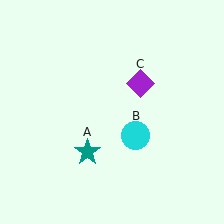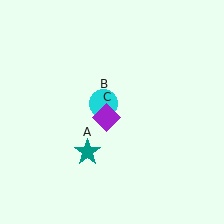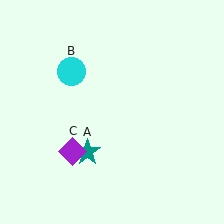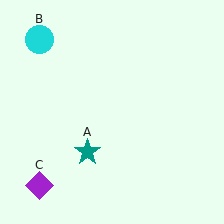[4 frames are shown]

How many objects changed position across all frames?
2 objects changed position: cyan circle (object B), purple diamond (object C).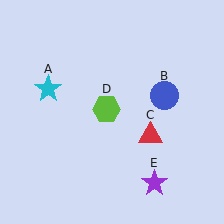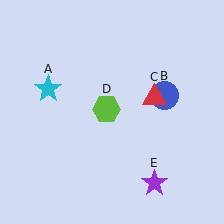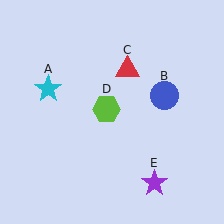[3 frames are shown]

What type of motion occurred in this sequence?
The red triangle (object C) rotated counterclockwise around the center of the scene.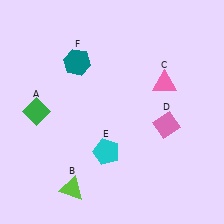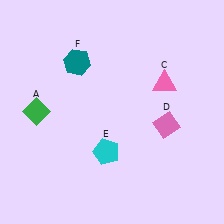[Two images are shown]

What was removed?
The lime triangle (B) was removed in Image 2.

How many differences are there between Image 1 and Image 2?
There is 1 difference between the two images.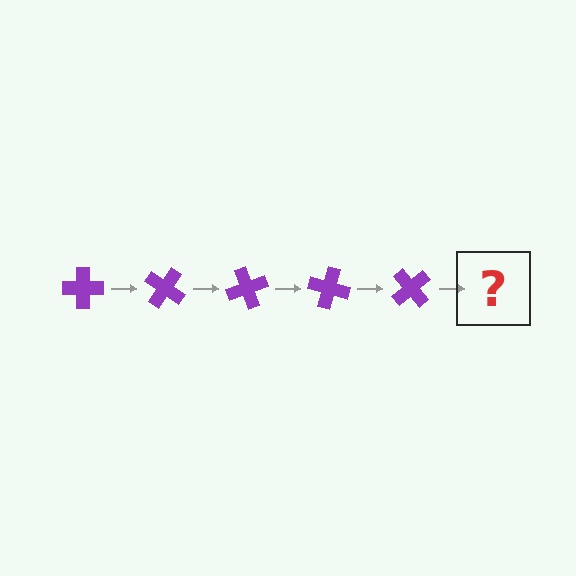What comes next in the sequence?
The next element should be a purple cross rotated 175 degrees.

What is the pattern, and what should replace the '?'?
The pattern is that the cross rotates 35 degrees each step. The '?' should be a purple cross rotated 175 degrees.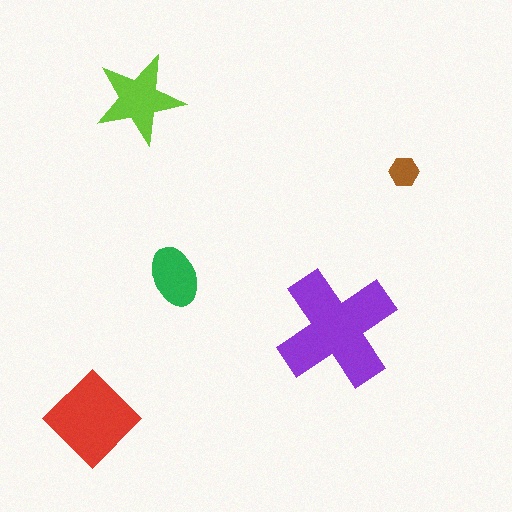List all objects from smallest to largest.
The brown hexagon, the green ellipse, the lime star, the red diamond, the purple cross.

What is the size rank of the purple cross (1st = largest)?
1st.